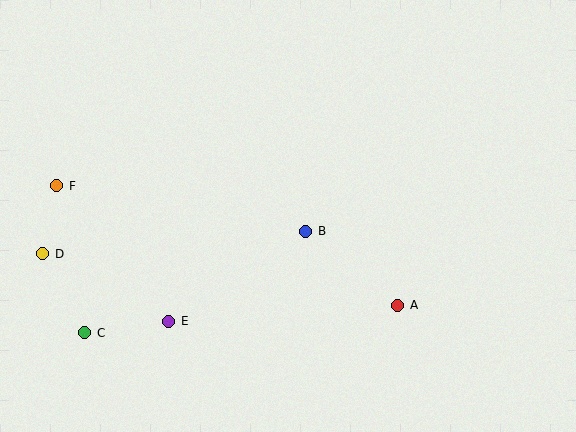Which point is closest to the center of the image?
Point B at (306, 231) is closest to the center.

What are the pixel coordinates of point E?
Point E is at (168, 321).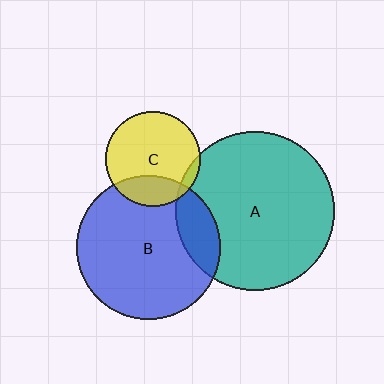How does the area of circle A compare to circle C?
Approximately 2.8 times.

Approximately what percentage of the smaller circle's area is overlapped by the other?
Approximately 5%.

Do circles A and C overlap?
Yes.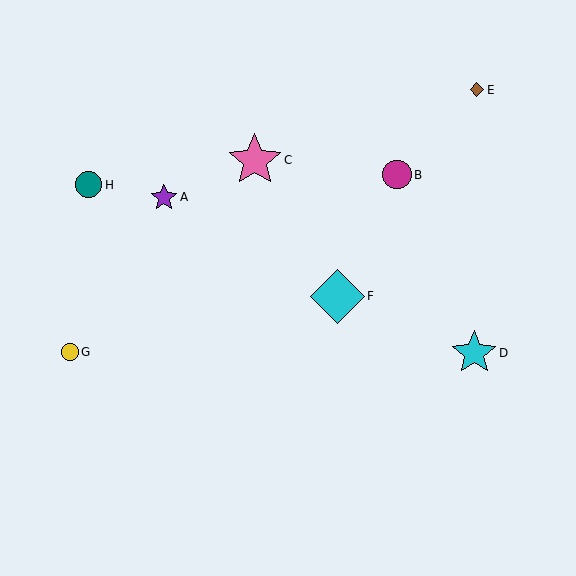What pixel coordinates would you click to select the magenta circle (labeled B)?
Click at (397, 175) to select the magenta circle B.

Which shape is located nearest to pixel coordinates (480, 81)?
The brown diamond (labeled E) at (477, 90) is nearest to that location.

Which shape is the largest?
The cyan diamond (labeled F) is the largest.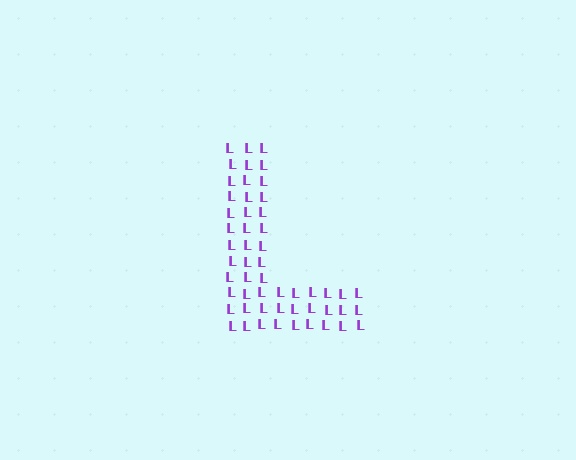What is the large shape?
The large shape is the letter L.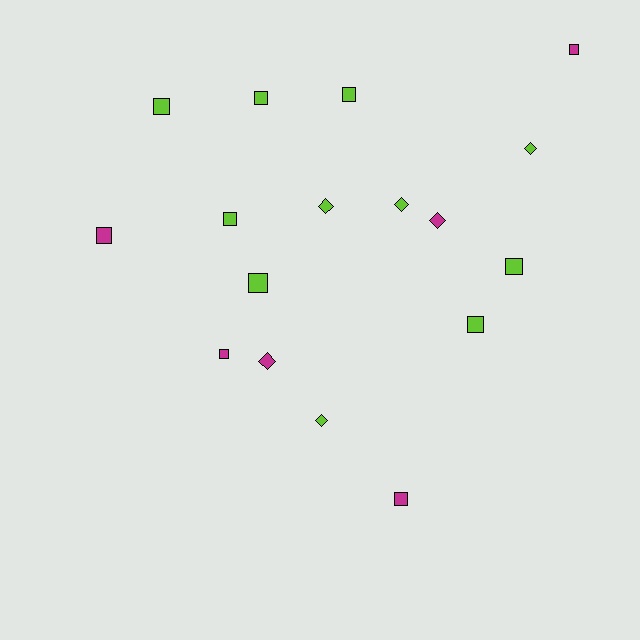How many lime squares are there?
There are 7 lime squares.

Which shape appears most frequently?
Square, with 11 objects.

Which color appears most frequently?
Lime, with 11 objects.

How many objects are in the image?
There are 17 objects.